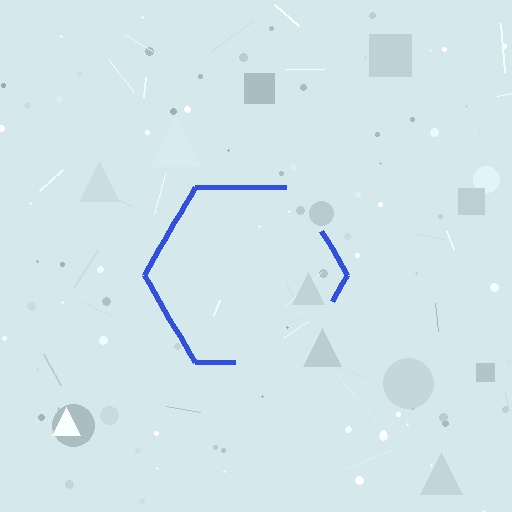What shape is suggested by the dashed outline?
The dashed outline suggests a hexagon.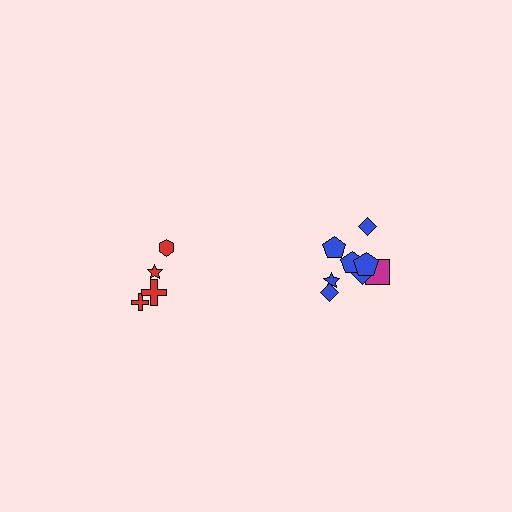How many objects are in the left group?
There are 4 objects.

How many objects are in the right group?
There are 8 objects.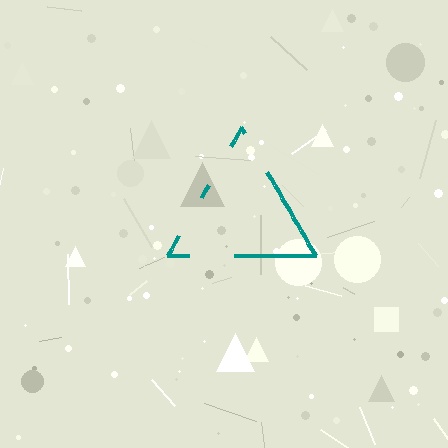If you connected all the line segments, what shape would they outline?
They would outline a triangle.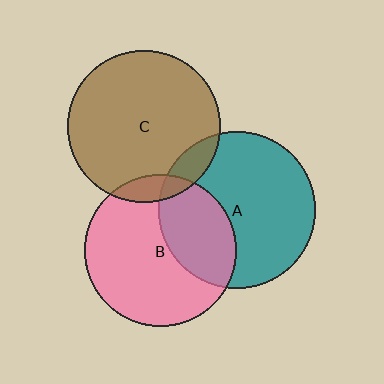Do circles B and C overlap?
Yes.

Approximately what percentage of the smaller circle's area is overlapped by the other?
Approximately 10%.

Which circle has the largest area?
Circle A (teal).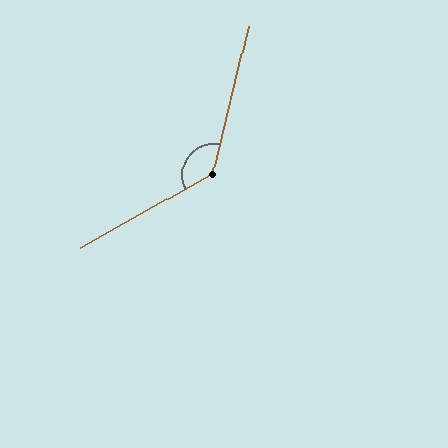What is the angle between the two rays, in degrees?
Approximately 133 degrees.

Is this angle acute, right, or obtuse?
It is obtuse.